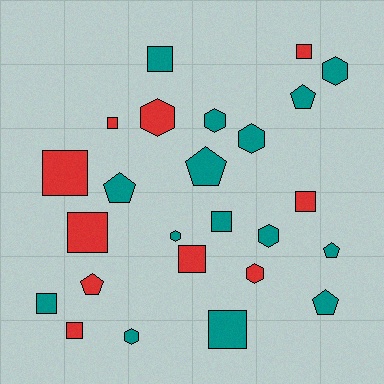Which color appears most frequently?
Teal, with 15 objects.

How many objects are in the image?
There are 25 objects.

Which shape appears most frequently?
Square, with 11 objects.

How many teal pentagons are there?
There are 5 teal pentagons.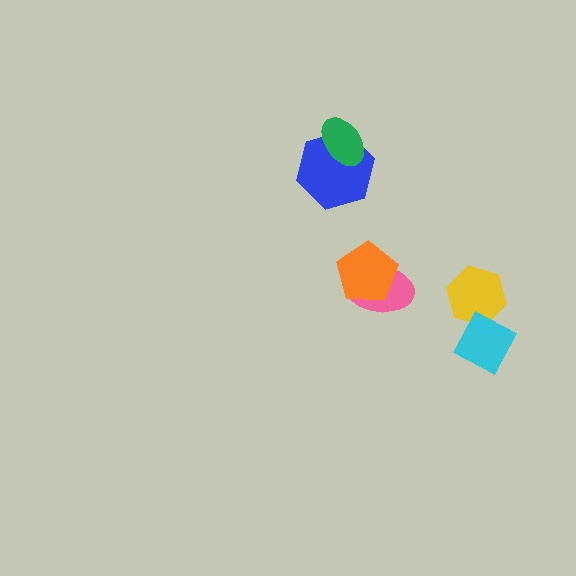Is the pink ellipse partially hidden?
Yes, it is partially covered by another shape.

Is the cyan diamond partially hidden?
No, no other shape covers it.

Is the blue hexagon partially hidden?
Yes, it is partially covered by another shape.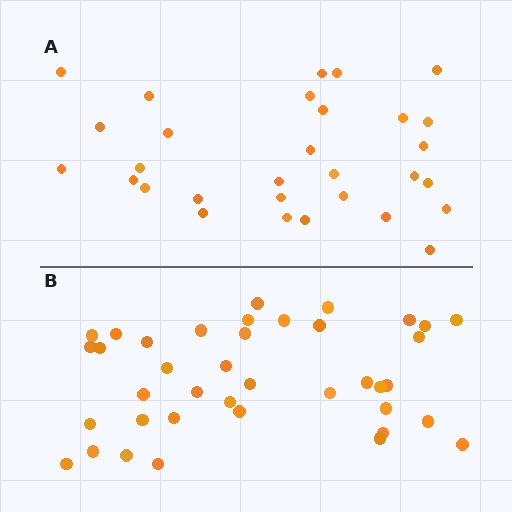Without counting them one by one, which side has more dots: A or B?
Region B (the bottom region) has more dots.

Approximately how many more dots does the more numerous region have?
Region B has roughly 8 or so more dots than region A.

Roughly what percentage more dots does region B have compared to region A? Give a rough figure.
About 30% more.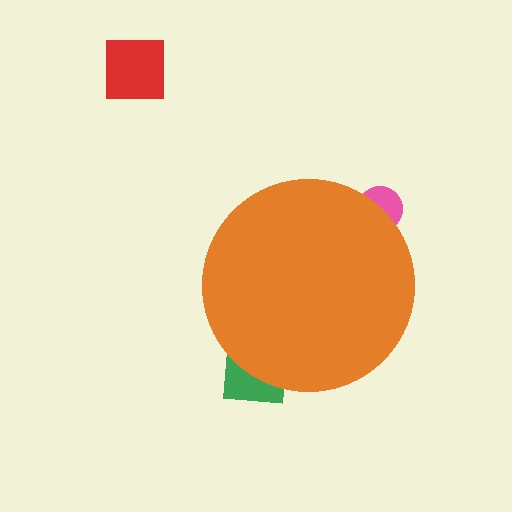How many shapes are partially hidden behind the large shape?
2 shapes are partially hidden.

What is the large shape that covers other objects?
An orange circle.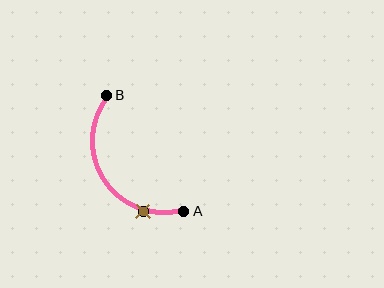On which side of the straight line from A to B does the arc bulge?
The arc bulges below and to the left of the straight line connecting A and B.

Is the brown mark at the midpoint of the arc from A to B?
No. The brown mark lies on the arc but is closer to endpoint A. The arc midpoint would be at the point on the curve equidistant along the arc from both A and B.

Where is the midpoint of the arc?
The arc midpoint is the point on the curve farthest from the straight line joining A and B. It sits below and to the left of that line.